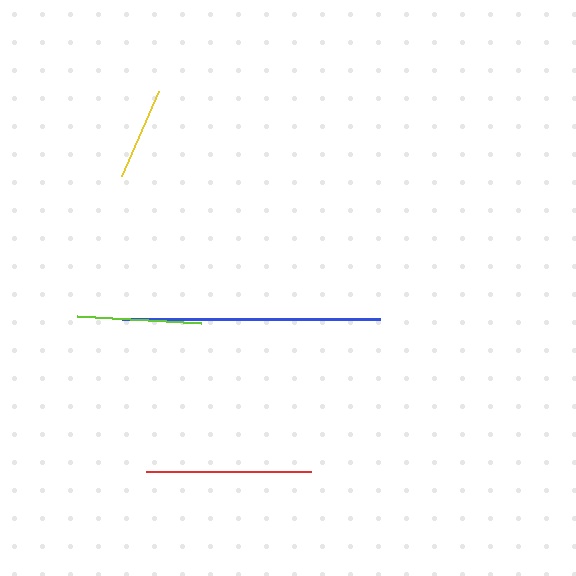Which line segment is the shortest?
The yellow line is the shortest at approximately 93 pixels.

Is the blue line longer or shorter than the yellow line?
The blue line is longer than the yellow line.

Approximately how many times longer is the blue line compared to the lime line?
The blue line is approximately 2.1 times the length of the lime line.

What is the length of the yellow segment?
The yellow segment is approximately 93 pixels long.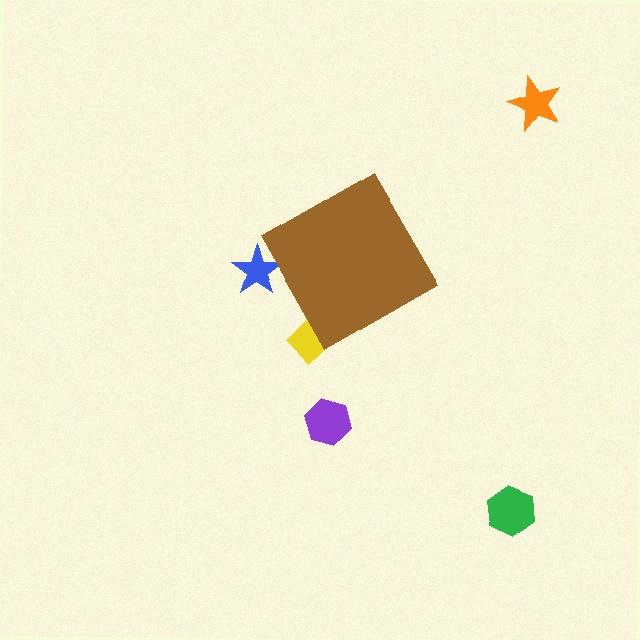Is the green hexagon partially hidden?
No, the green hexagon is fully visible.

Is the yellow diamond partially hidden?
Yes, the yellow diamond is partially hidden behind the brown diamond.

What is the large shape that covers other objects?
A brown diamond.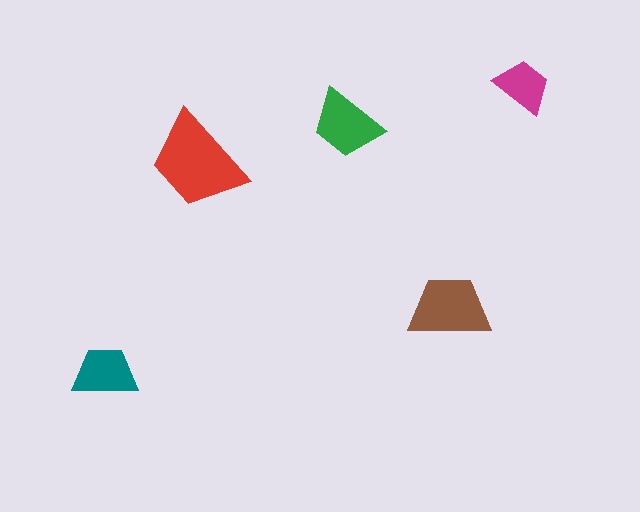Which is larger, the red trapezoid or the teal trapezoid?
The red one.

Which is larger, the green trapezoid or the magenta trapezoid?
The green one.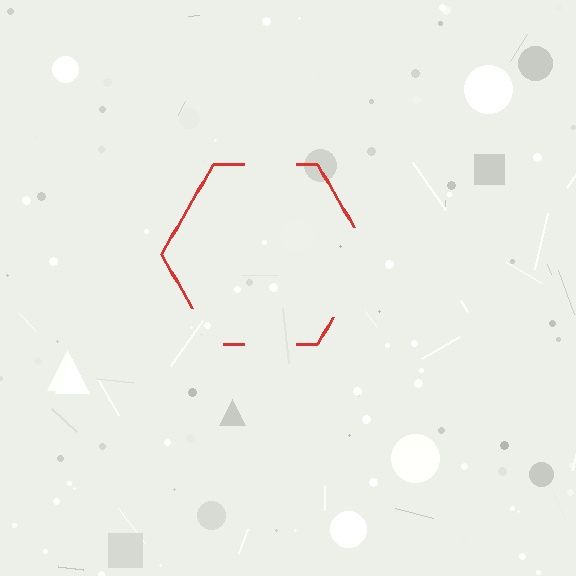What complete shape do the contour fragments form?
The contour fragments form a hexagon.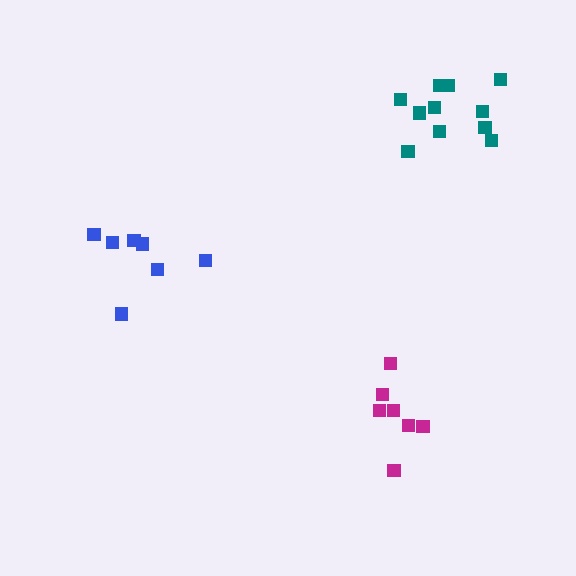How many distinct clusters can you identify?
There are 3 distinct clusters.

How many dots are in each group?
Group 1: 7 dots, Group 2: 7 dots, Group 3: 11 dots (25 total).